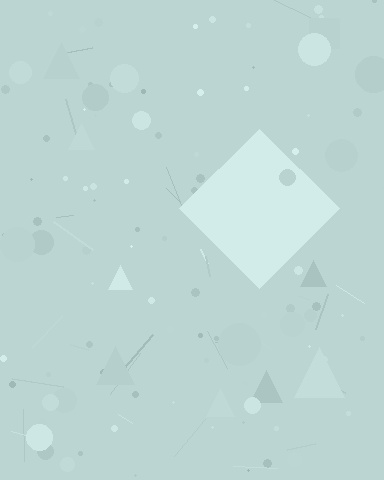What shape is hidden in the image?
A diamond is hidden in the image.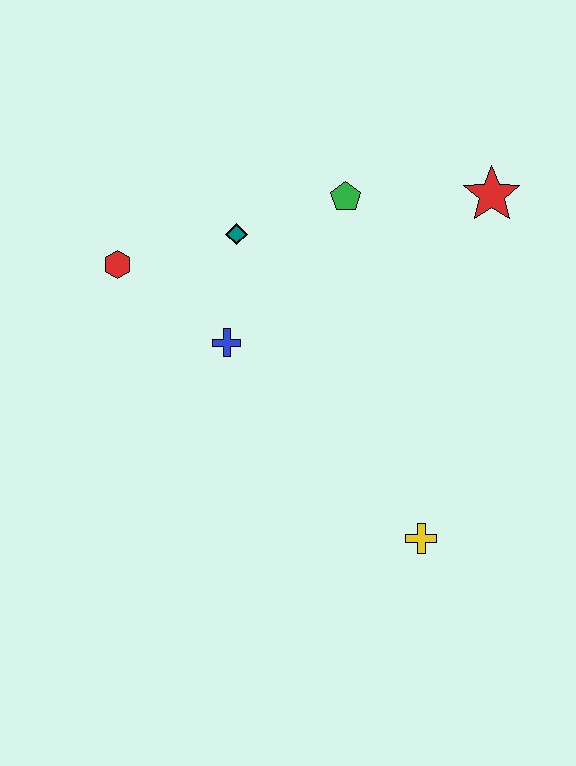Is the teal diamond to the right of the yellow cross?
No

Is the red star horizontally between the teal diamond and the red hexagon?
No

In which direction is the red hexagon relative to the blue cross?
The red hexagon is to the left of the blue cross.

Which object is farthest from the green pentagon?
The yellow cross is farthest from the green pentagon.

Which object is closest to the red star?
The green pentagon is closest to the red star.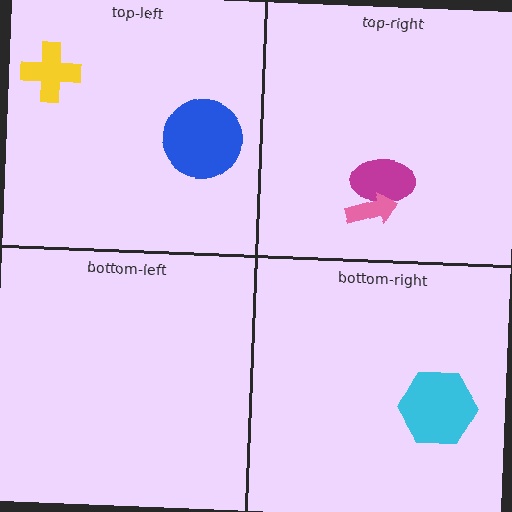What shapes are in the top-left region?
The yellow cross, the blue circle.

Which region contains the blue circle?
The top-left region.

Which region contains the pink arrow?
The top-right region.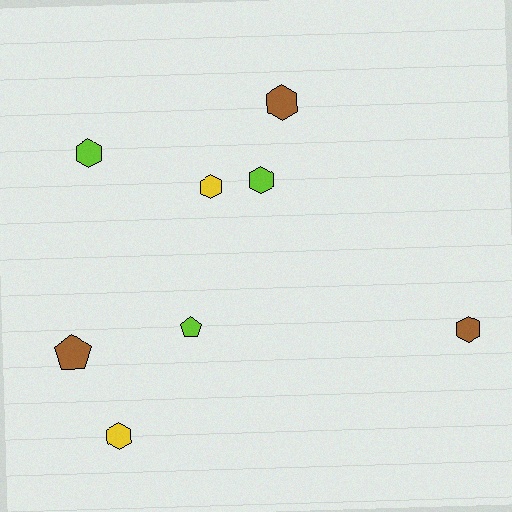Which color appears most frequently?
Brown, with 3 objects.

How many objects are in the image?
There are 8 objects.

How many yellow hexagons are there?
There are 2 yellow hexagons.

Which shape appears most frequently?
Hexagon, with 6 objects.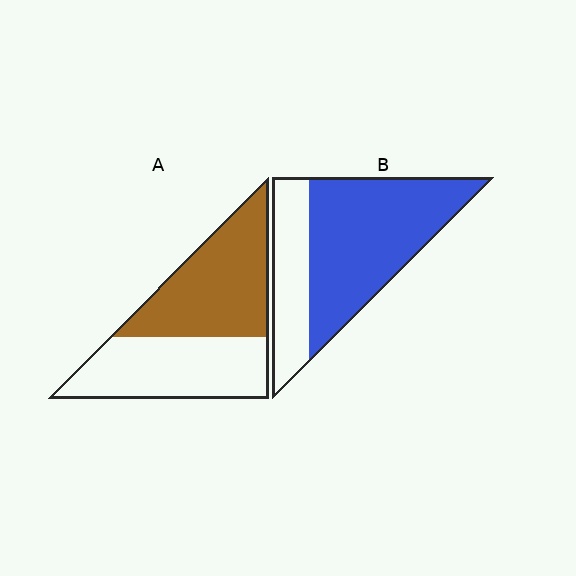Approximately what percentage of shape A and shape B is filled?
A is approximately 50% and B is approximately 70%.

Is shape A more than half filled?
Roughly half.